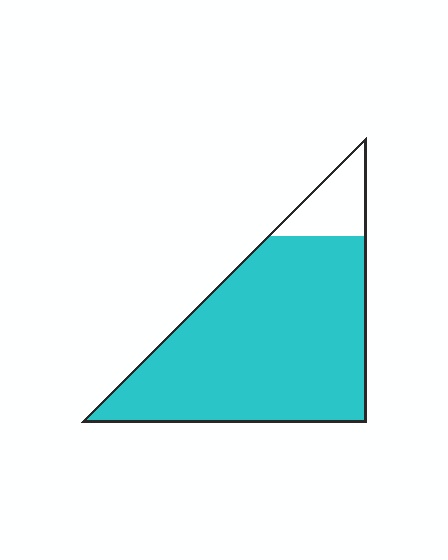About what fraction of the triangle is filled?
About seven eighths (7/8).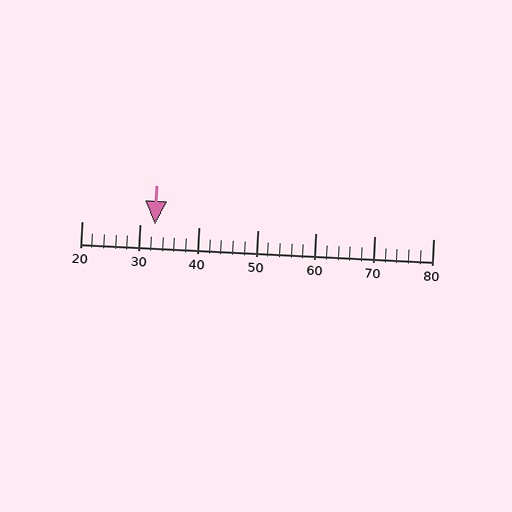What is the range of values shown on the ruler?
The ruler shows values from 20 to 80.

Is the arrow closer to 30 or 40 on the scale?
The arrow is closer to 30.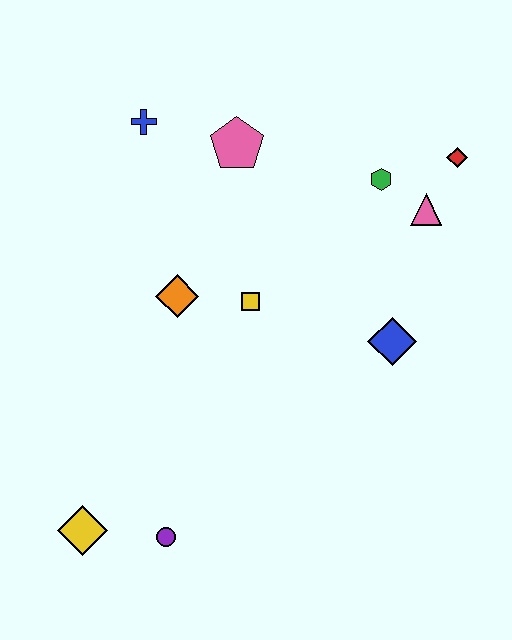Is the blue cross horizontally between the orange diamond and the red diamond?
No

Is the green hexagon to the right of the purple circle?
Yes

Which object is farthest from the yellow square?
The yellow diamond is farthest from the yellow square.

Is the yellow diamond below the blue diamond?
Yes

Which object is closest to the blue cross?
The pink pentagon is closest to the blue cross.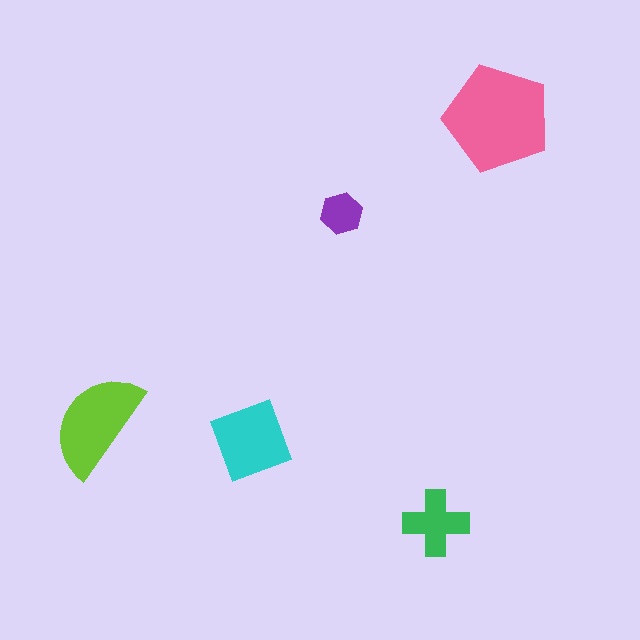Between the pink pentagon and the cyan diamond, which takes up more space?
The pink pentagon.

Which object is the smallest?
The purple hexagon.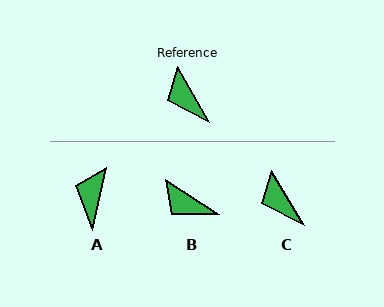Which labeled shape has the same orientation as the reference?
C.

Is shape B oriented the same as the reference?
No, it is off by about 27 degrees.